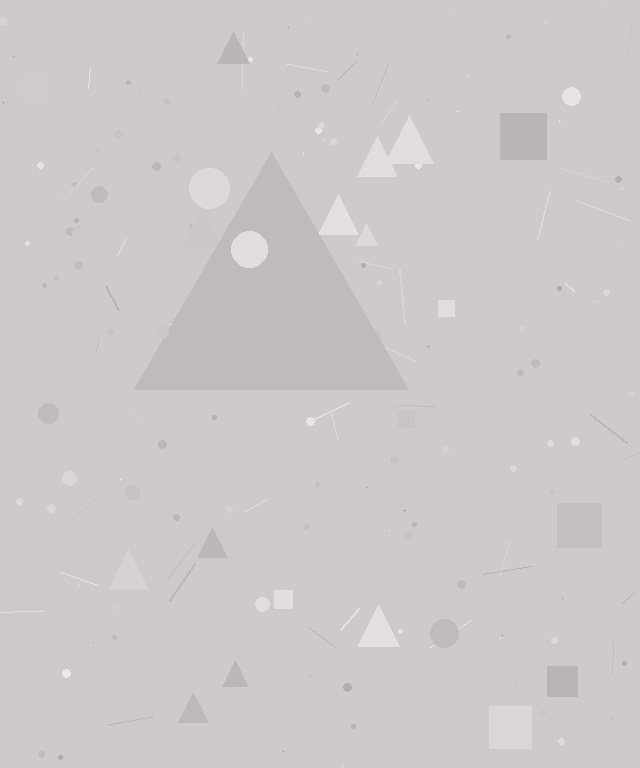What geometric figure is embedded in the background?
A triangle is embedded in the background.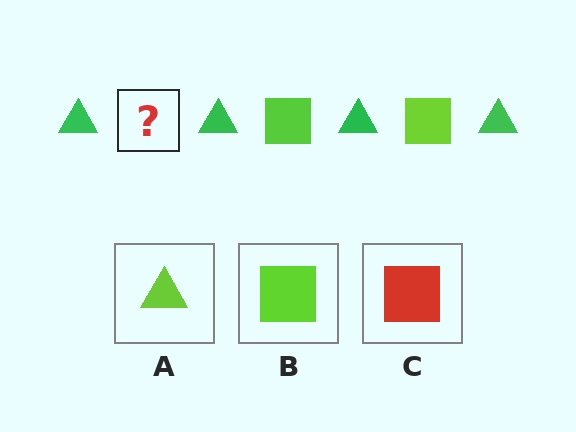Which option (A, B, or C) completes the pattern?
B.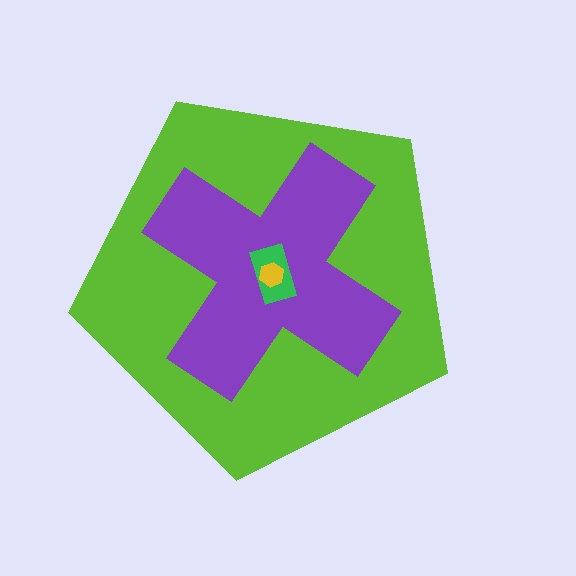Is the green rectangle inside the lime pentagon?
Yes.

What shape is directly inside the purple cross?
The green rectangle.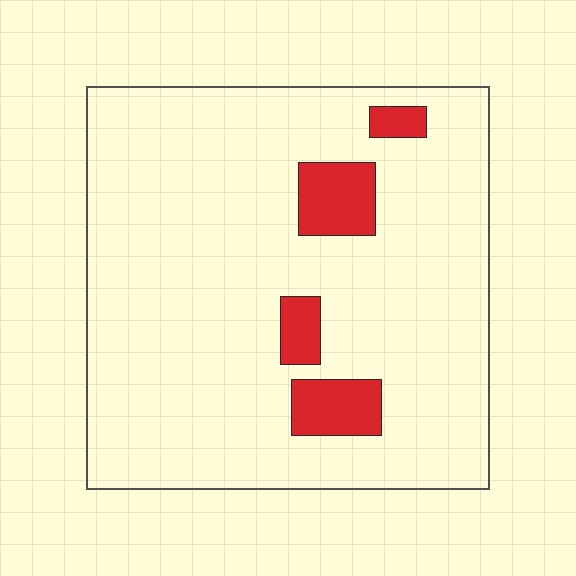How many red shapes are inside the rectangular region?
4.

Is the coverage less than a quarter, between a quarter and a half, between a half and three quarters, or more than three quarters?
Less than a quarter.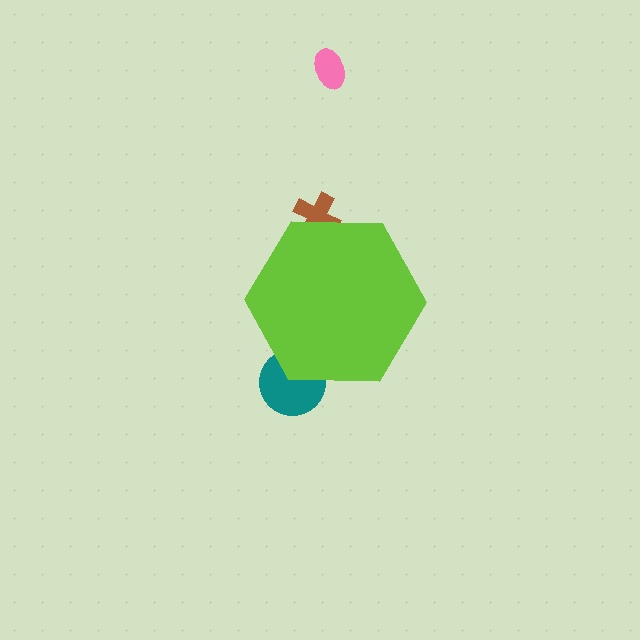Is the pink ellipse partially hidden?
No, the pink ellipse is fully visible.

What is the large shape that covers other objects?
A lime hexagon.